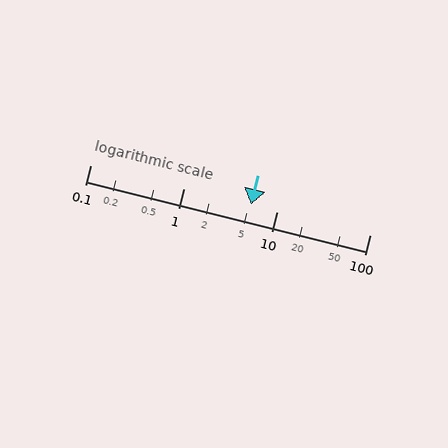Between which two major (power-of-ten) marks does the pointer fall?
The pointer is between 1 and 10.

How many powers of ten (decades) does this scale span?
The scale spans 3 decades, from 0.1 to 100.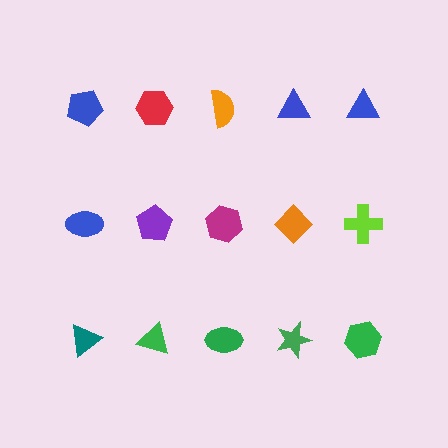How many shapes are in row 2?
5 shapes.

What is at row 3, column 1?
A teal triangle.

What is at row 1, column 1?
A blue pentagon.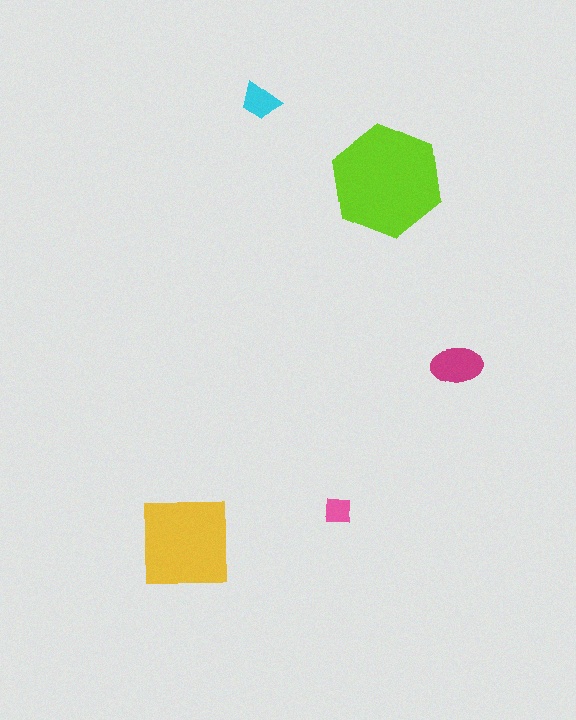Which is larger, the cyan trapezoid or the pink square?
The cyan trapezoid.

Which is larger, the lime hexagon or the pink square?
The lime hexagon.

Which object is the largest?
The lime hexagon.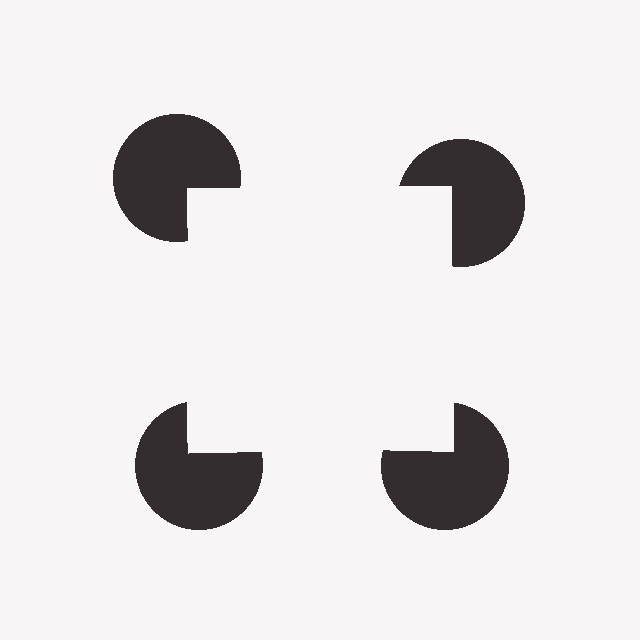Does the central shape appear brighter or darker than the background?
It typically appears slightly brighter than the background, even though no actual brightness change is drawn.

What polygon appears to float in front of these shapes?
An illusory square — its edges are inferred from the aligned wedge cuts in the pac-man discs, not physically drawn.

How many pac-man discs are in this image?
There are 4 — one at each vertex of the illusory square.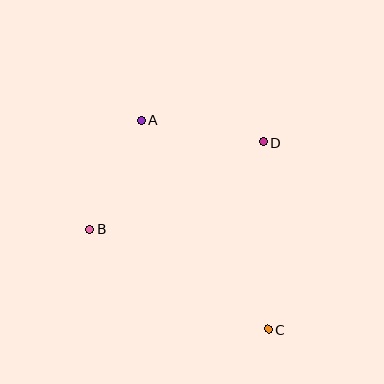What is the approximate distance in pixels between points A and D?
The distance between A and D is approximately 124 pixels.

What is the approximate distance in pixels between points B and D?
The distance between B and D is approximately 195 pixels.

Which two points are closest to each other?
Points A and B are closest to each other.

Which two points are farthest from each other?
Points A and C are farthest from each other.